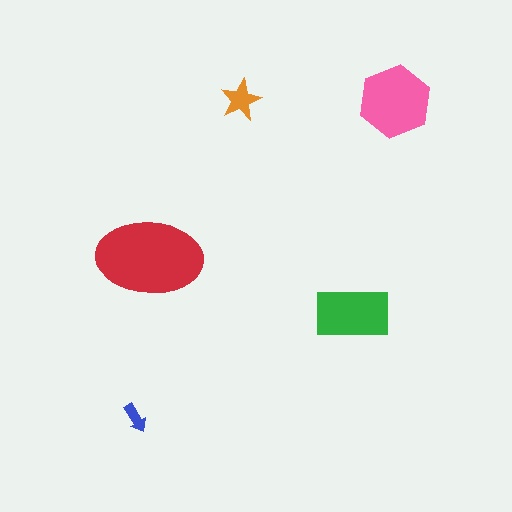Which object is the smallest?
The blue arrow.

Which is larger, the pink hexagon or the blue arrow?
The pink hexagon.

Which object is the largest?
The red ellipse.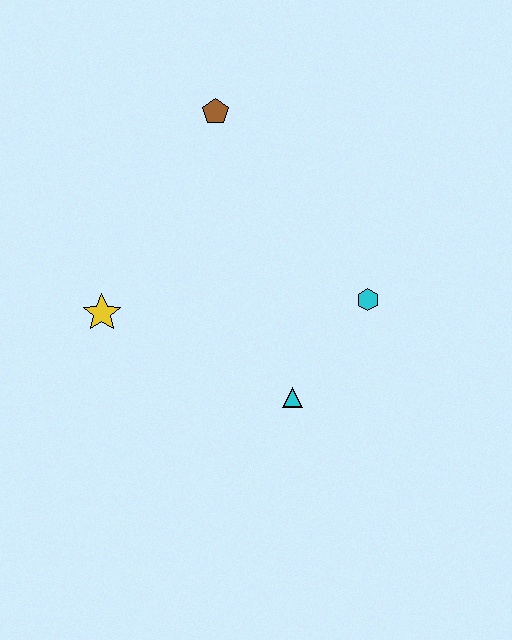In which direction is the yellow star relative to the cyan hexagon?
The yellow star is to the left of the cyan hexagon.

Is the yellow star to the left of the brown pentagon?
Yes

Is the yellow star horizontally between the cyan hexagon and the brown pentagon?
No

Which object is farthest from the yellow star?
The cyan hexagon is farthest from the yellow star.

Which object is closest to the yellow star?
The cyan triangle is closest to the yellow star.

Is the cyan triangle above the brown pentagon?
No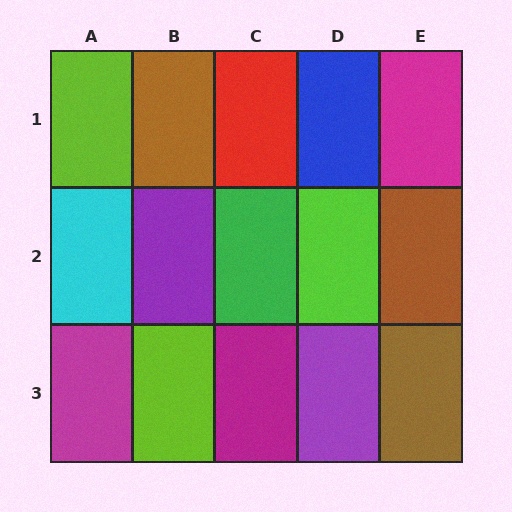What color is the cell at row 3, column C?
Magenta.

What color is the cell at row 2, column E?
Brown.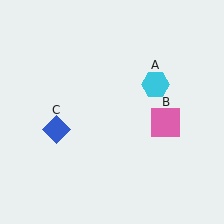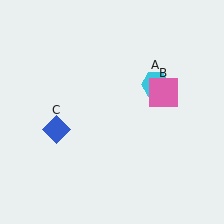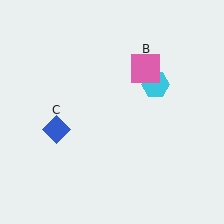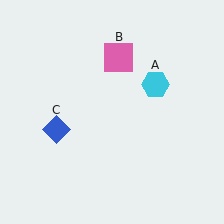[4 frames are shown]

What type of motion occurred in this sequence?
The pink square (object B) rotated counterclockwise around the center of the scene.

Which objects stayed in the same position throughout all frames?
Cyan hexagon (object A) and blue diamond (object C) remained stationary.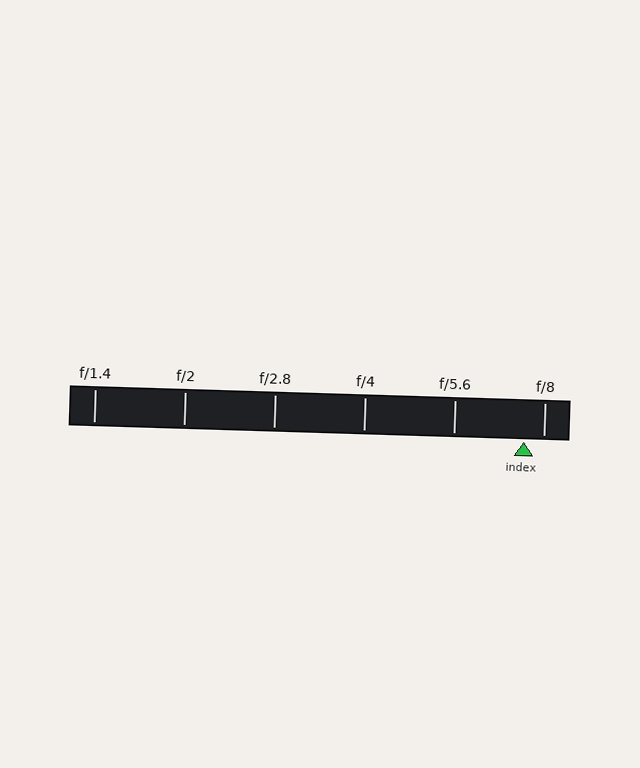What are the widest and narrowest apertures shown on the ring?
The widest aperture shown is f/1.4 and the narrowest is f/8.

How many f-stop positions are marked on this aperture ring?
There are 6 f-stop positions marked.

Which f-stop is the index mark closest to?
The index mark is closest to f/8.